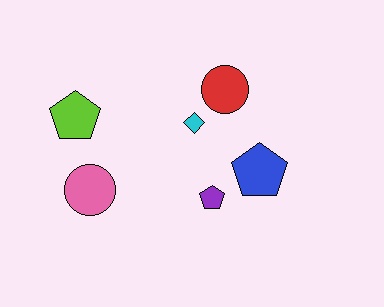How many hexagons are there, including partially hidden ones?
There are no hexagons.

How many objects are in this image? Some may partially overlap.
There are 6 objects.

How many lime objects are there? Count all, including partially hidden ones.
There is 1 lime object.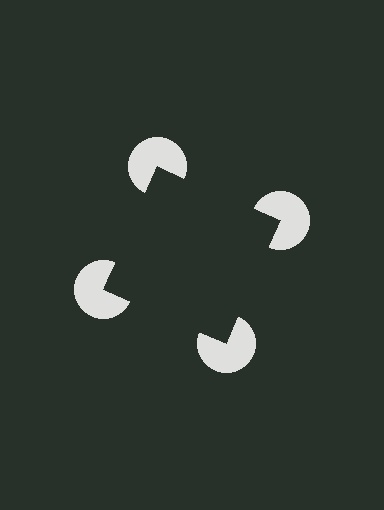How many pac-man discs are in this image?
There are 4 — one at each vertex of the illusory square.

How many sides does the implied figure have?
4 sides.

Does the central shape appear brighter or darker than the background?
It typically appears slightly darker than the background, even though no actual brightness change is drawn.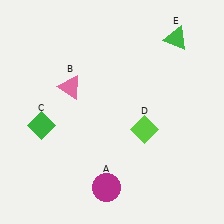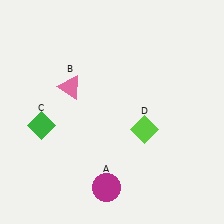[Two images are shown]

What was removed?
The green triangle (E) was removed in Image 2.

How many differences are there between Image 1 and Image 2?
There is 1 difference between the two images.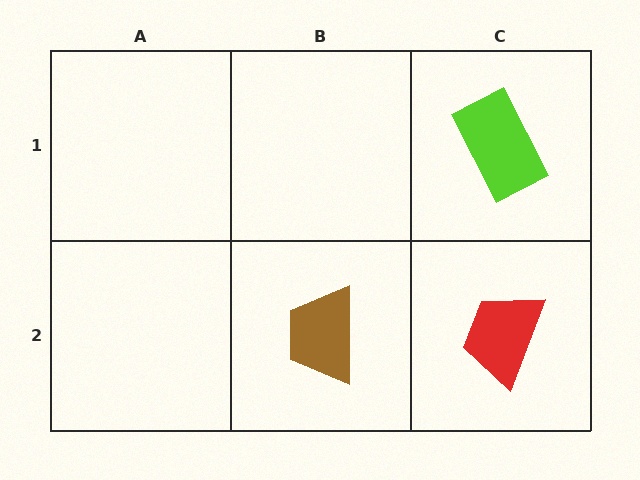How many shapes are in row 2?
2 shapes.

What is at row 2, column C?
A red trapezoid.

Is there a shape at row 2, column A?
No, that cell is empty.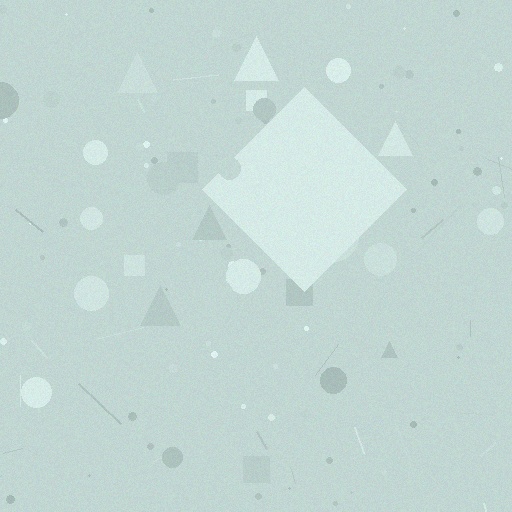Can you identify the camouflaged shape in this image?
The camouflaged shape is a diamond.